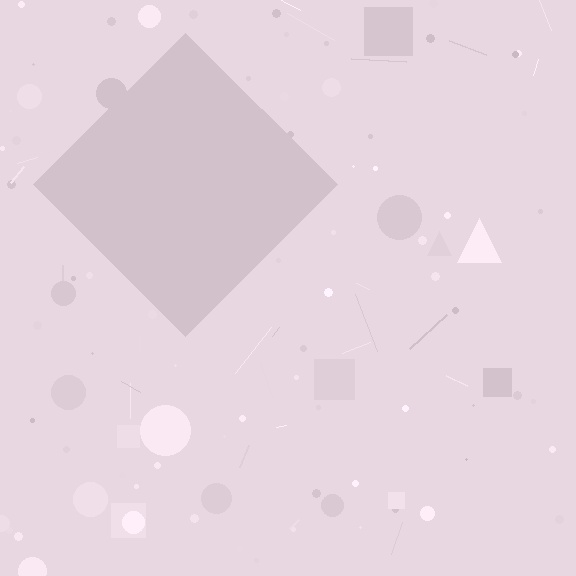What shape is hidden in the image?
A diamond is hidden in the image.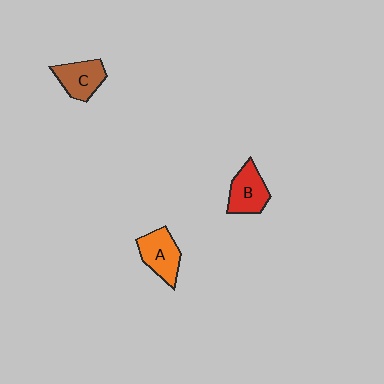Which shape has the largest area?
Shape A (orange).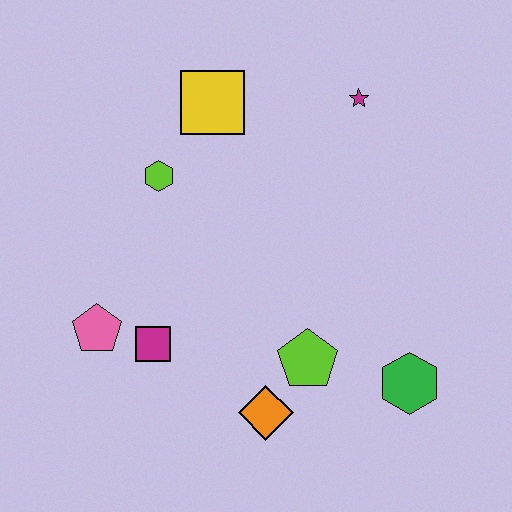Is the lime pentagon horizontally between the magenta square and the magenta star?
Yes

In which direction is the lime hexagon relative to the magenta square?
The lime hexagon is above the magenta square.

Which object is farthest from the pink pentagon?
The magenta star is farthest from the pink pentagon.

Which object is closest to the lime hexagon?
The yellow square is closest to the lime hexagon.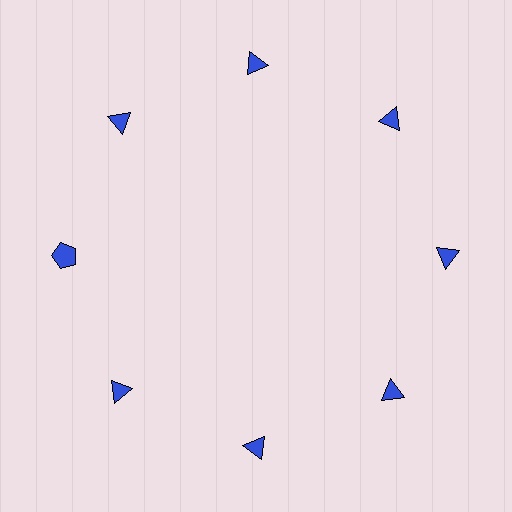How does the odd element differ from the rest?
It has a different shape: pentagon instead of triangle.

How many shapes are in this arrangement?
There are 8 shapes arranged in a ring pattern.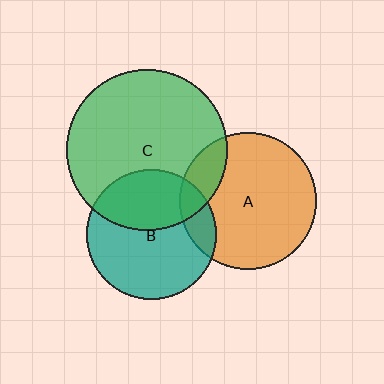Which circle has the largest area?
Circle C (green).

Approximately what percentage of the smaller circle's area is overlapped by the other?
Approximately 35%.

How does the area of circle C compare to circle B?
Approximately 1.5 times.